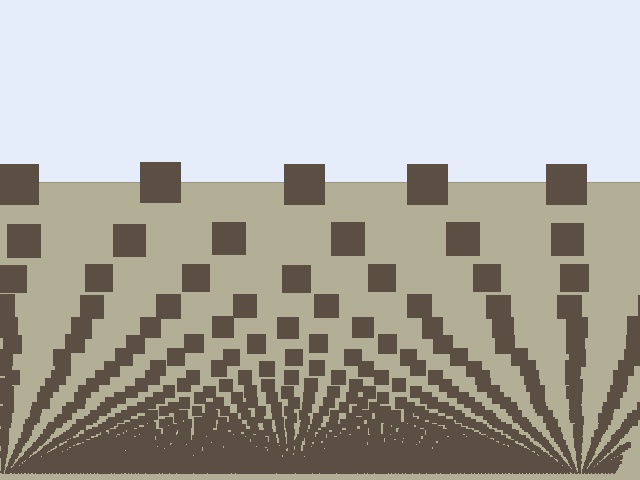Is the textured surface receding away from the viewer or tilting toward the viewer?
The surface appears to tilt toward the viewer. Texture elements get larger and sparser toward the top.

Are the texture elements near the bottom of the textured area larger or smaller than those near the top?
Smaller. The gradient is inverted — elements near the bottom are smaller and denser.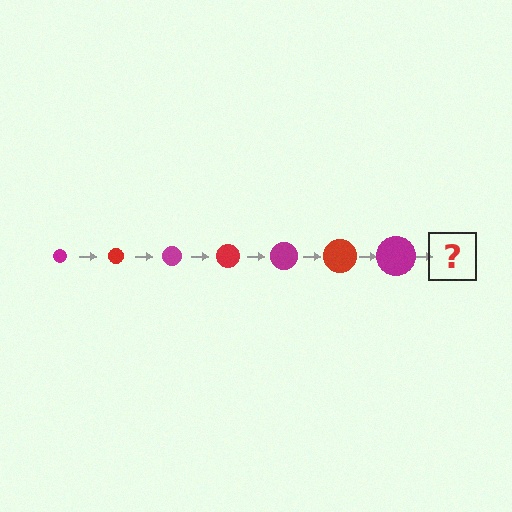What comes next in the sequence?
The next element should be a red circle, larger than the previous one.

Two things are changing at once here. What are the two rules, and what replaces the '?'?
The two rules are that the circle grows larger each step and the color cycles through magenta and red. The '?' should be a red circle, larger than the previous one.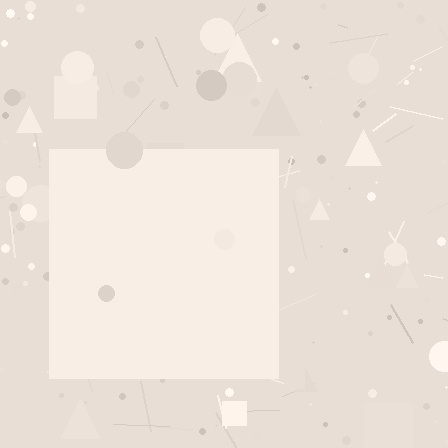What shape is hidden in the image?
A square is hidden in the image.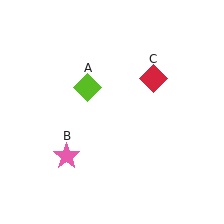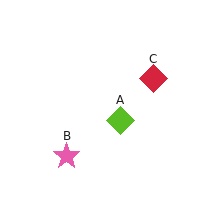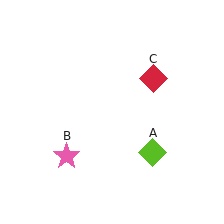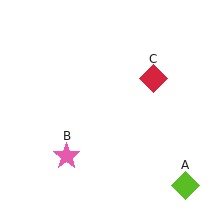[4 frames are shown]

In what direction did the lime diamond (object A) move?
The lime diamond (object A) moved down and to the right.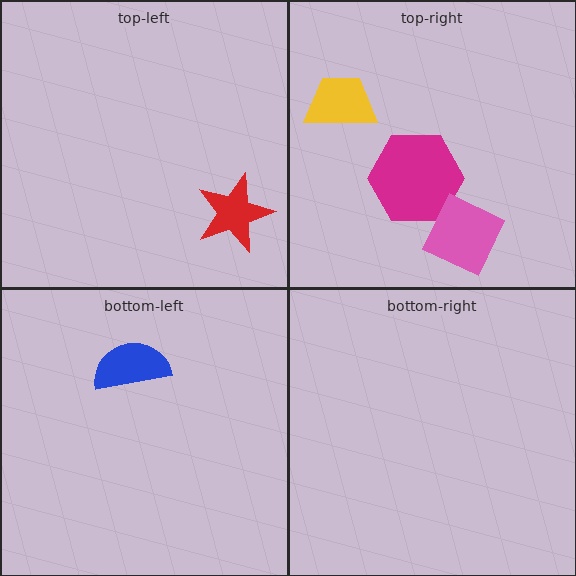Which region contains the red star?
The top-left region.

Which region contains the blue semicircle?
The bottom-left region.